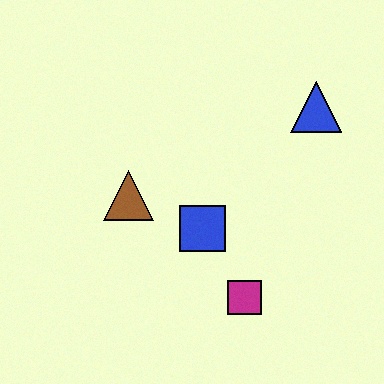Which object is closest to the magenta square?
The blue square is closest to the magenta square.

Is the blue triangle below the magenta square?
No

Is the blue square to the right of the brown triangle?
Yes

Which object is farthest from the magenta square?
The blue triangle is farthest from the magenta square.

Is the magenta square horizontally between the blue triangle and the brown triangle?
Yes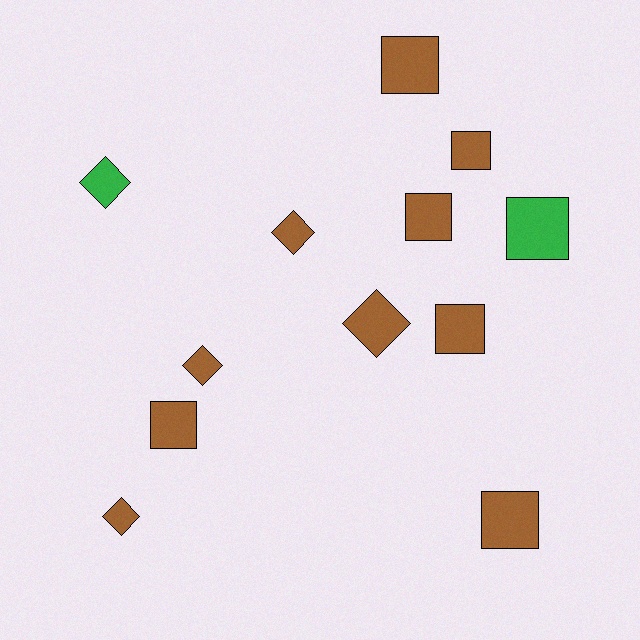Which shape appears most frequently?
Square, with 7 objects.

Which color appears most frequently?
Brown, with 10 objects.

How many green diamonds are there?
There is 1 green diamond.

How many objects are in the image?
There are 12 objects.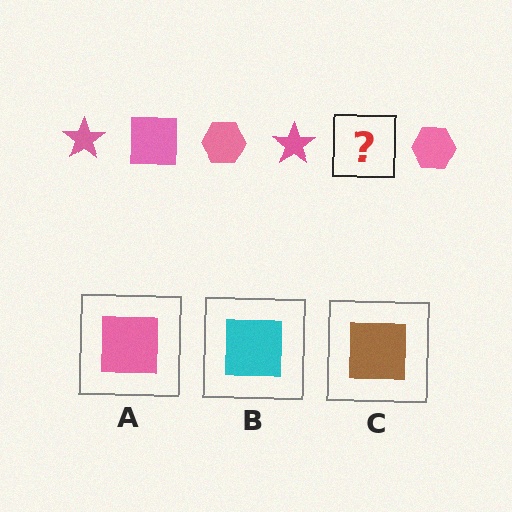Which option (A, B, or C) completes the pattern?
A.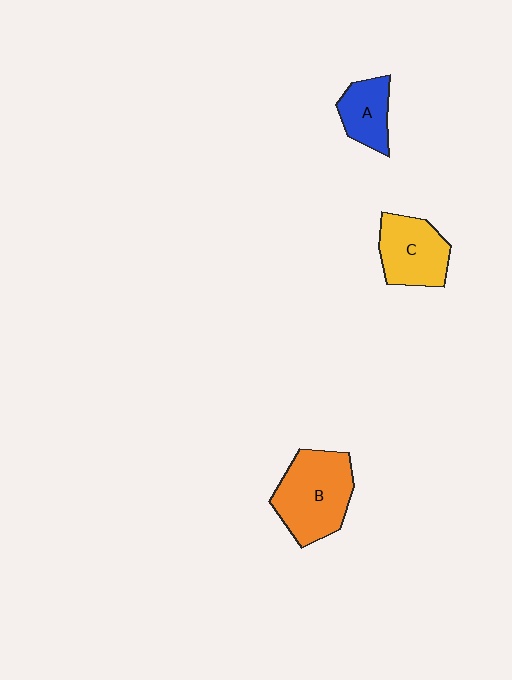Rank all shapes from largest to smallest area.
From largest to smallest: B (orange), C (yellow), A (blue).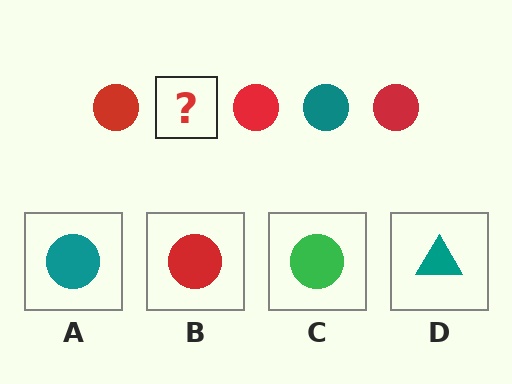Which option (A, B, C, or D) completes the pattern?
A.